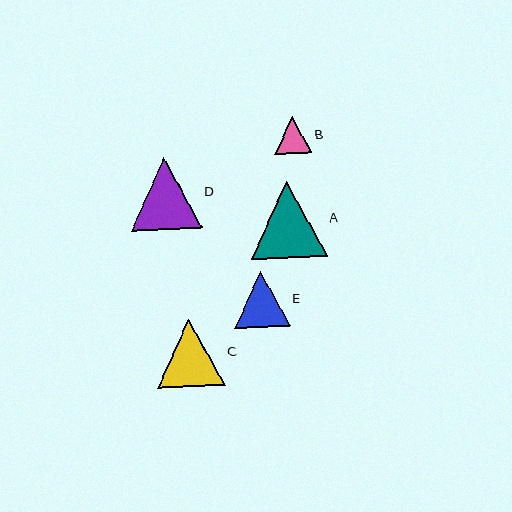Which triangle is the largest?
Triangle A is the largest with a size of approximately 76 pixels.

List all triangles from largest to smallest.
From largest to smallest: A, D, C, E, B.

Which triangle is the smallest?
Triangle B is the smallest with a size of approximately 37 pixels.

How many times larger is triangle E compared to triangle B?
Triangle E is approximately 1.5 times the size of triangle B.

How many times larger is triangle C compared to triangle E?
Triangle C is approximately 1.2 times the size of triangle E.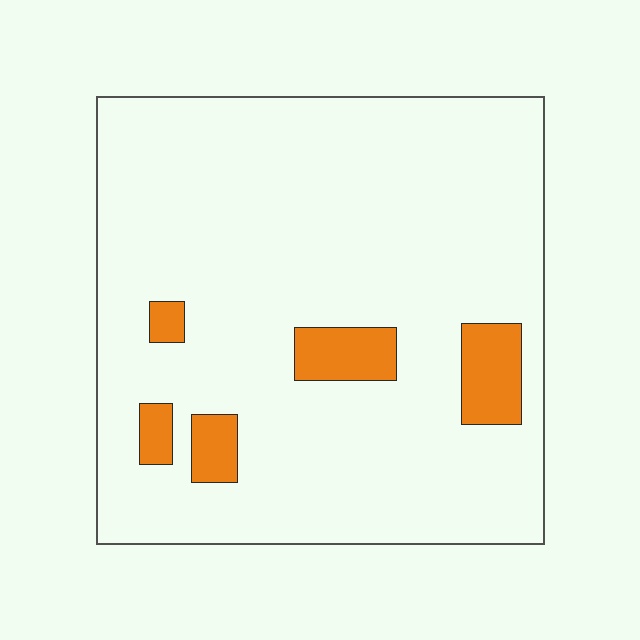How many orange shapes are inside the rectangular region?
5.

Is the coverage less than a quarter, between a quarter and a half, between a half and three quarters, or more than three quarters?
Less than a quarter.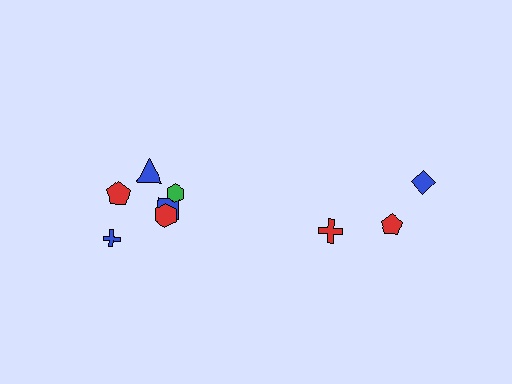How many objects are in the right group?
There are 3 objects.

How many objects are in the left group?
There are 6 objects.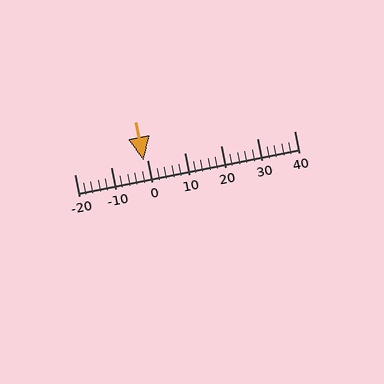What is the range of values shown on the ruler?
The ruler shows values from -20 to 40.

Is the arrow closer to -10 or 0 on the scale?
The arrow is closer to 0.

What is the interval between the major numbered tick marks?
The major tick marks are spaced 10 units apart.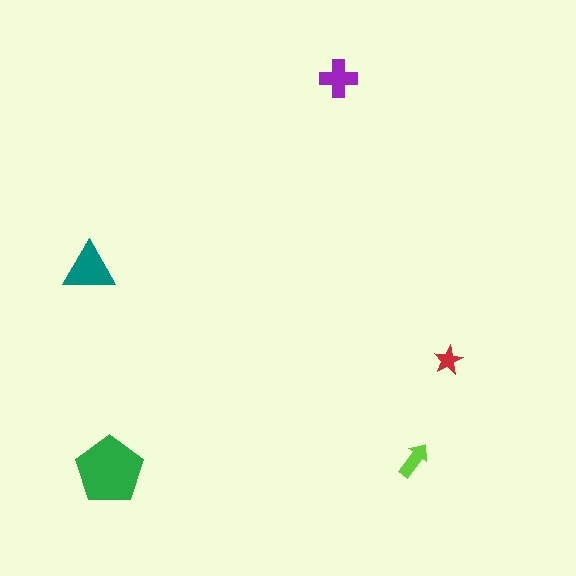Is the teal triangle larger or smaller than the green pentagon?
Smaller.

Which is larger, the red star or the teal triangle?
The teal triangle.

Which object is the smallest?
The red star.